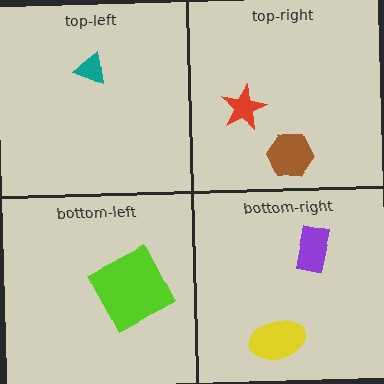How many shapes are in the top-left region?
1.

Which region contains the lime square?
The bottom-left region.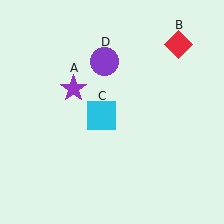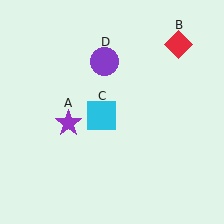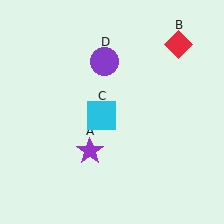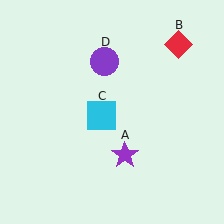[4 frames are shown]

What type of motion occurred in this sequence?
The purple star (object A) rotated counterclockwise around the center of the scene.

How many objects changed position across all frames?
1 object changed position: purple star (object A).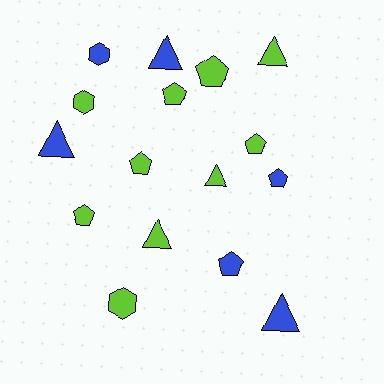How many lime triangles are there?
There are 3 lime triangles.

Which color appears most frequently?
Lime, with 10 objects.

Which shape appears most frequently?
Pentagon, with 7 objects.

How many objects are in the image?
There are 16 objects.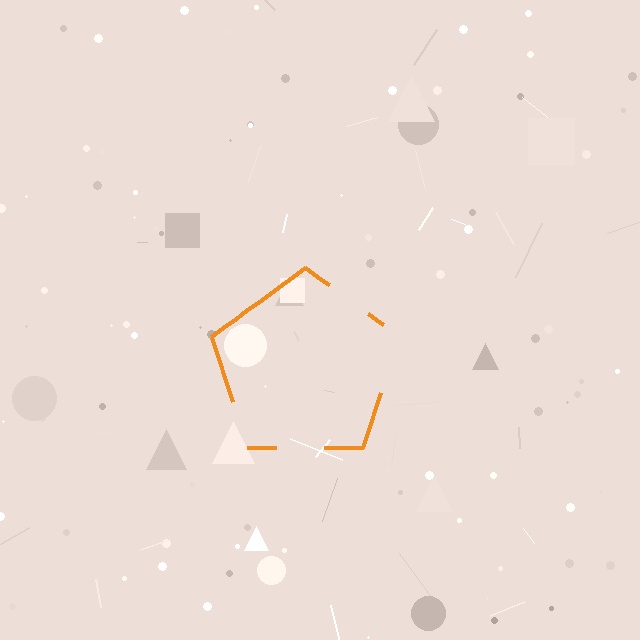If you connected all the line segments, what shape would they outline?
They would outline a pentagon.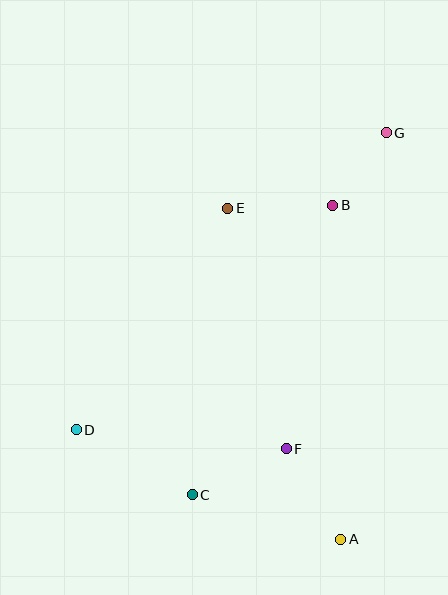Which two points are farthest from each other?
Points D and G are farthest from each other.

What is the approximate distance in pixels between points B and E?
The distance between B and E is approximately 105 pixels.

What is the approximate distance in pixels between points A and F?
The distance between A and F is approximately 106 pixels.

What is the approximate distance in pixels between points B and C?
The distance between B and C is approximately 322 pixels.